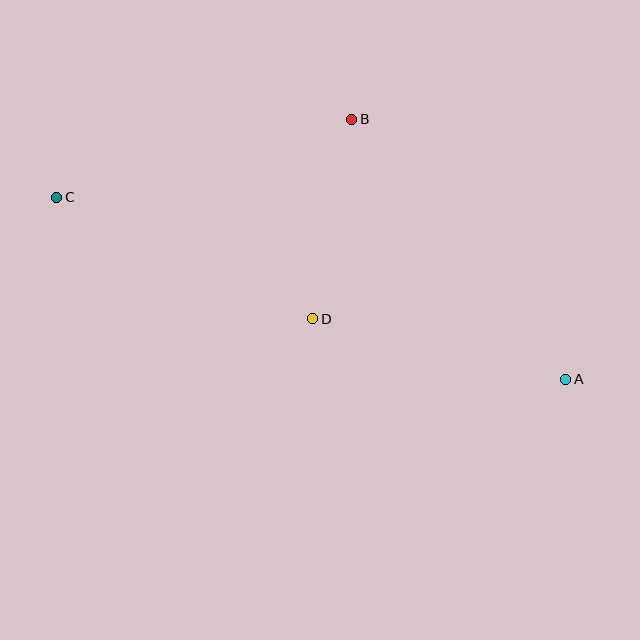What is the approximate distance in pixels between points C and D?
The distance between C and D is approximately 283 pixels.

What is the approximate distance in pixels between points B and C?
The distance between B and C is approximately 305 pixels.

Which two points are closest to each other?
Points B and D are closest to each other.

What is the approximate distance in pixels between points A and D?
The distance between A and D is approximately 260 pixels.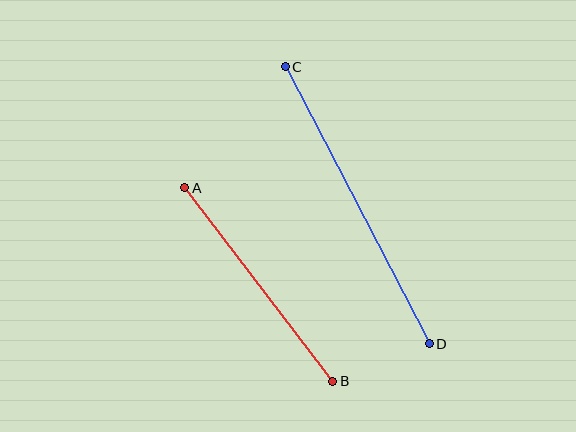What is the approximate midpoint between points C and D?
The midpoint is at approximately (357, 205) pixels.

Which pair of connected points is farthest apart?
Points C and D are farthest apart.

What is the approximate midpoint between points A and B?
The midpoint is at approximately (259, 284) pixels.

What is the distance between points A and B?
The distance is approximately 244 pixels.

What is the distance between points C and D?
The distance is approximately 312 pixels.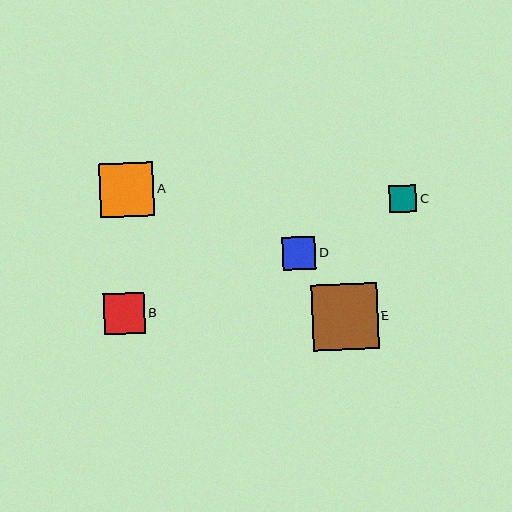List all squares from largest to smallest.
From largest to smallest: E, A, B, D, C.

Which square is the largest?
Square E is the largest with a size of approximately 66 pixels.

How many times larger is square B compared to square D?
Square B is approximately 1.2 times the size of square D.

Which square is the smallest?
Square C is the smallest with a size of approximately 28 pixels.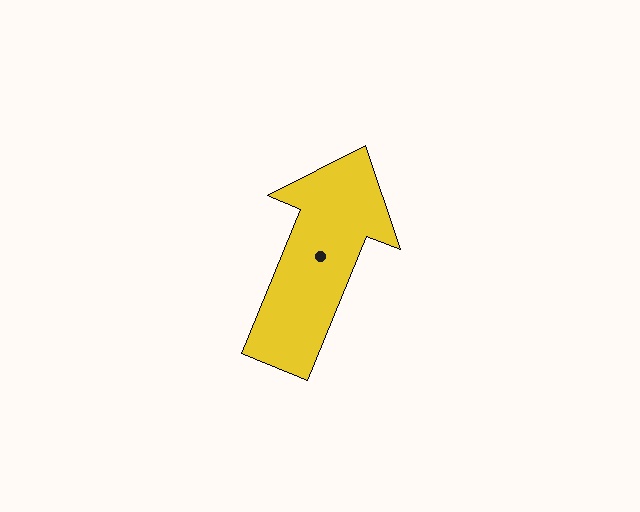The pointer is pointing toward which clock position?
Roughly 1 o'clock.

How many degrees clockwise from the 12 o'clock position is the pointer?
Approximately 22 degrees.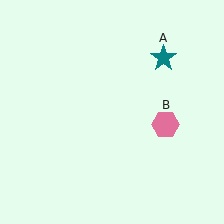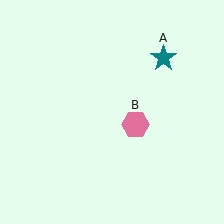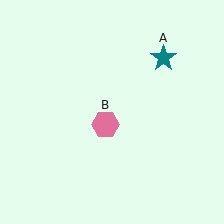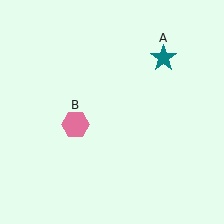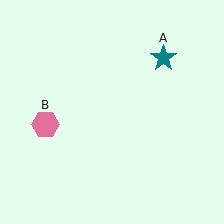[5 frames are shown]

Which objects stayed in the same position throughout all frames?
Teal star (object A) remained stationary.